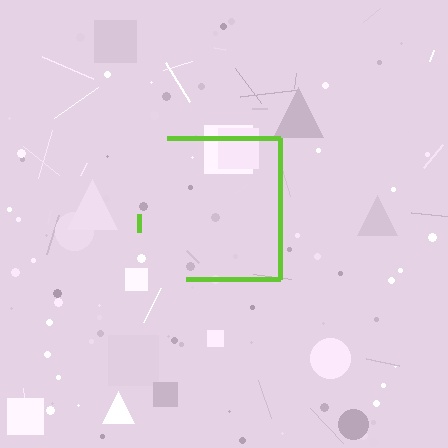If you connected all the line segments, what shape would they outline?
They would outline a square.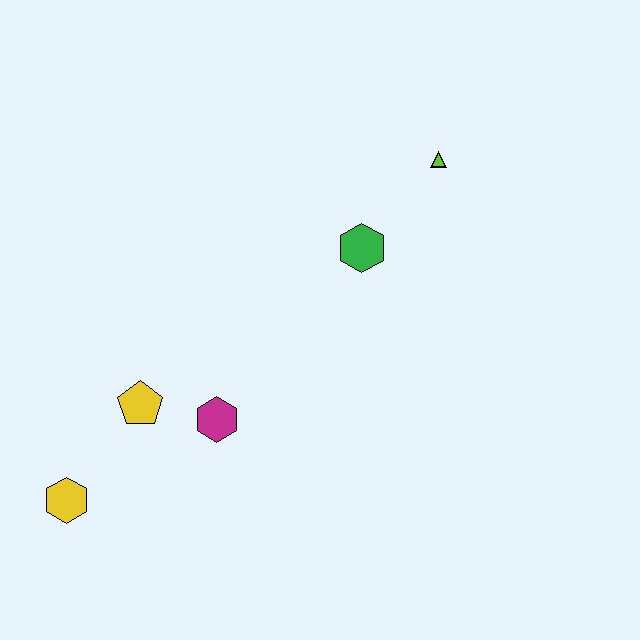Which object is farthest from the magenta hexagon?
The lime triangle is farthest from the magenta hexagon.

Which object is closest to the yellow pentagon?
The magenta hexagon is closest to the yellow pentagon.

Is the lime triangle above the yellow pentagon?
Yes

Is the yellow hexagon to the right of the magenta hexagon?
No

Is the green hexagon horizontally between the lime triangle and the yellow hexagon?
Yes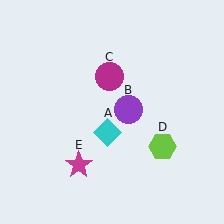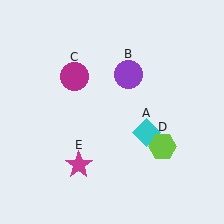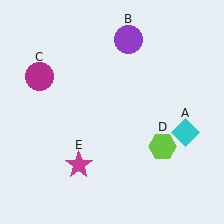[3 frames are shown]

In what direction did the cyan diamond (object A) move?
The cyan diamond (object A) moved right.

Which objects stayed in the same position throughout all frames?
Lime hexagon (object D) and magenta star (object E) remained stationary.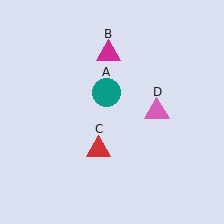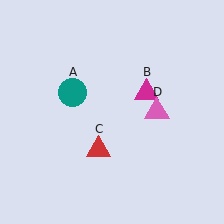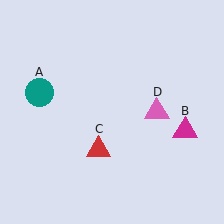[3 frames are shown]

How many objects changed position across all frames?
2 objects changed position: teal circle (object A), magenta triangle (object B).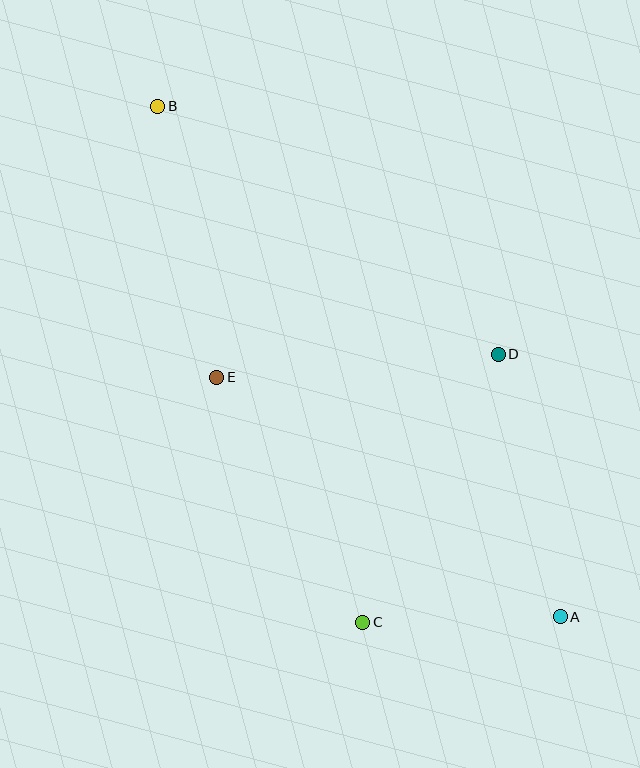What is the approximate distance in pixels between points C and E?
The distance between C and E is approximately 285 pixels.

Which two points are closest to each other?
Points A and C are closest to each other.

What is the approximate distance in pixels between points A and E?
The distance between A and E is approximately 419 pixels.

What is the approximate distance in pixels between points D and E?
The distance between D and E is approximately 282 pixels.